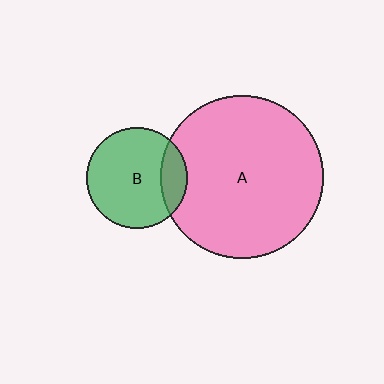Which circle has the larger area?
Circle A (pink).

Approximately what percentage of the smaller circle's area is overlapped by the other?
Approximately 20%.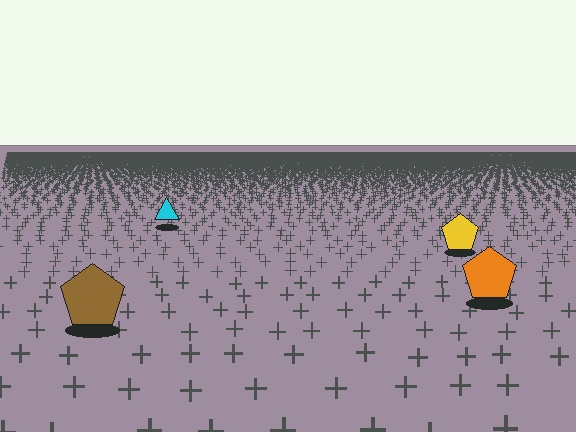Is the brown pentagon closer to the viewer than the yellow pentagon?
Yes. The brown pentagon is closer — you can tell from the texture gradient: the ground texture is coarser near it.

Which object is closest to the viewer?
The brown pentagon is closest. The texture marks near it are larger and more spread out.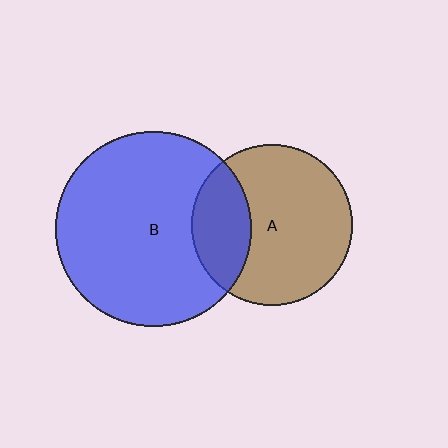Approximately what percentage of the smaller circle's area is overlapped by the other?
Approximately 25%.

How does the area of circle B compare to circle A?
Approximately 1.5 times.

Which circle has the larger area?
Circle B (blue).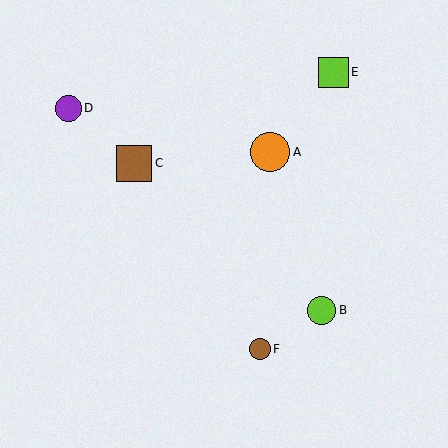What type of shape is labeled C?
Shape C is a brown square.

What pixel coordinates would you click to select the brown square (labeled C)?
Click at (134, 163) to select the brown square C.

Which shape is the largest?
The orange circle (labeled A) is the largest.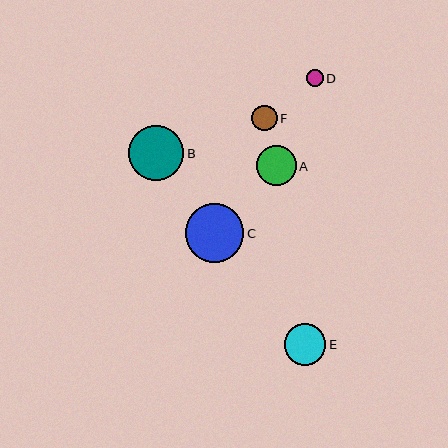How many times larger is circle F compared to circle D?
Circle F is approximately 1.5 times the size of circle D.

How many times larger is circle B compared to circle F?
Circle B is approximately 2.2 times the size of circle F.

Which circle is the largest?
Circle C is the largest with a size of approximately 59 pixels.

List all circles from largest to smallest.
From largest to smallest: C, B, E, A, F, D.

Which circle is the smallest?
Circle D is the smallest with a size of approximately 17 pixels.